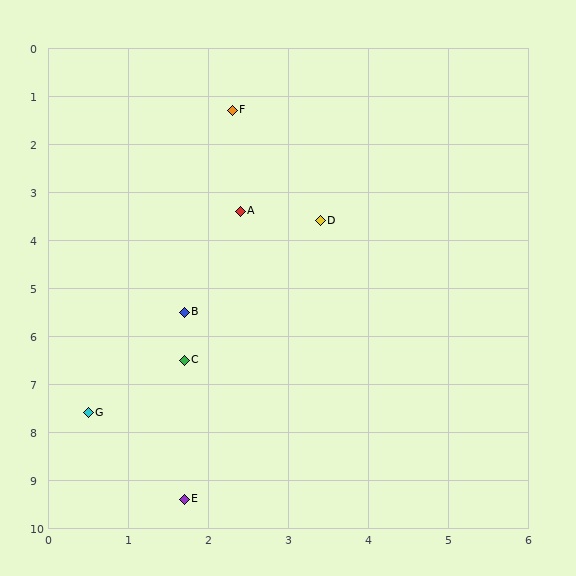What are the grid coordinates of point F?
Point F is at approximately (2.3, 1.3).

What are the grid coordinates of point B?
Point B is at approximately (1.7, 5.5).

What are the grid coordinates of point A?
Point A is at approximately (2.4, 3.4).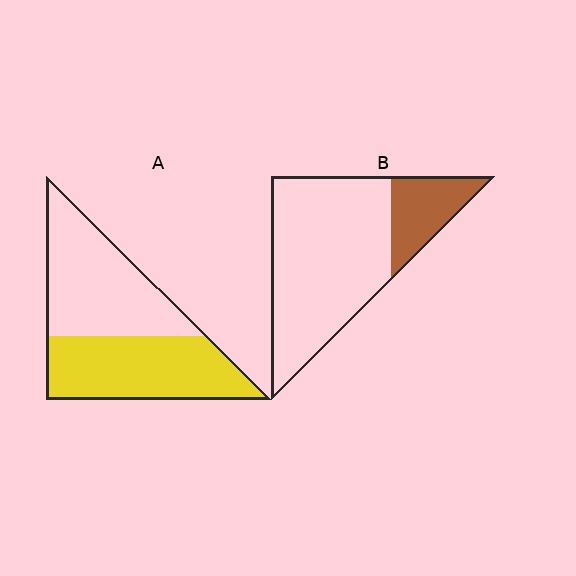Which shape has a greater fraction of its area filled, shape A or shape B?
Shape A.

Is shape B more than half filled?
No.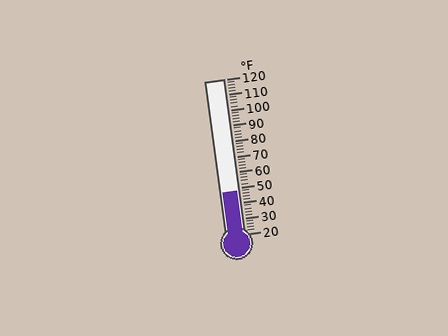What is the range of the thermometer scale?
The thermometer scale ranges from 20°F to 120°F.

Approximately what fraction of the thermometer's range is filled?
The thermometer is filled to approximately 30% of its range.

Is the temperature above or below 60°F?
The temperature is below 60°F.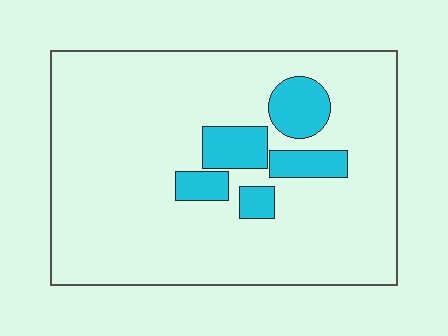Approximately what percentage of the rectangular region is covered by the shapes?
Approximately 15%.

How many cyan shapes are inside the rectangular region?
5.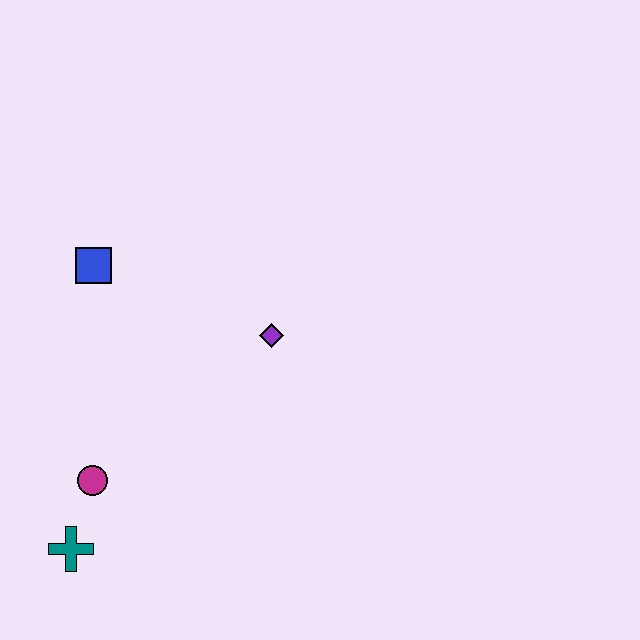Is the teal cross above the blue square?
No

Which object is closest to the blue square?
The purple diamond is closest to the blue square.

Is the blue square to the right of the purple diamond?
No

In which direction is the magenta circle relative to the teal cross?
The magenta circle is above the teal cross.